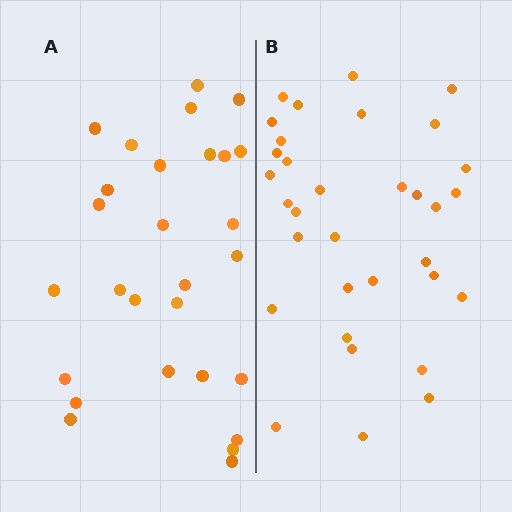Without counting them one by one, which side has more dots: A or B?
Region B (the right region) has more dots.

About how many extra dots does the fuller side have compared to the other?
Region B has about 5 more dots than region A.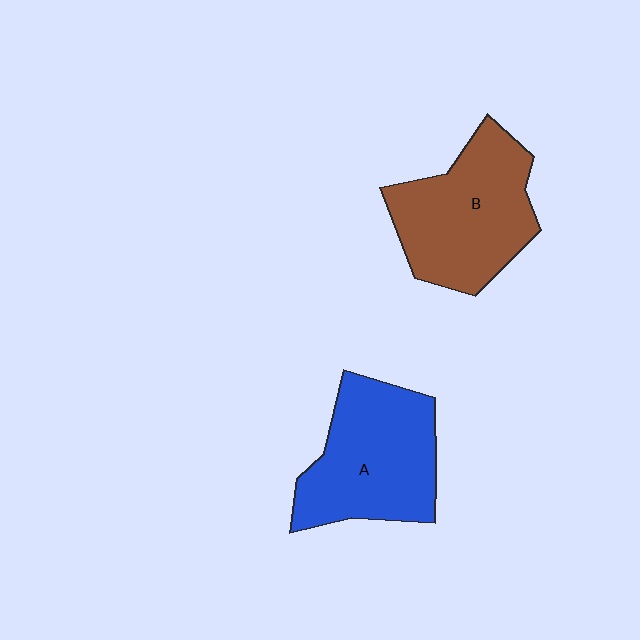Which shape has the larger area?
Shape B (brown).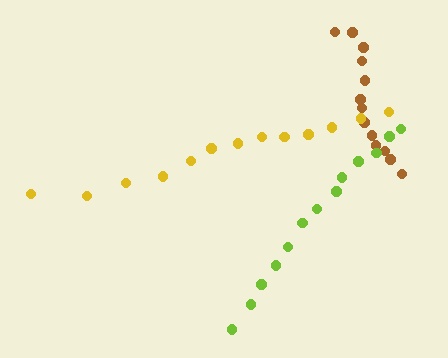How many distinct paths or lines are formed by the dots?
There are 3 distinct paths.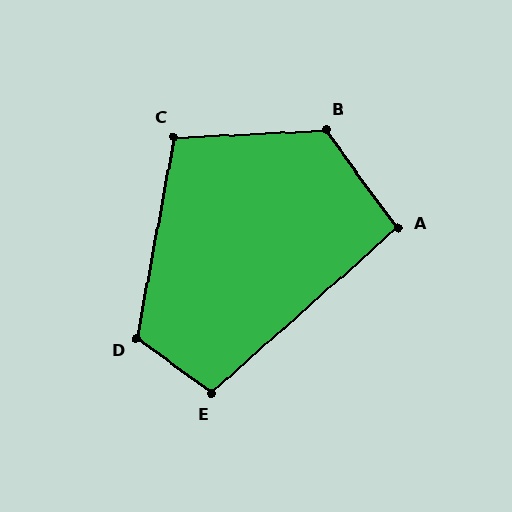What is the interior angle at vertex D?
Approximately 116 degrees (obtuse).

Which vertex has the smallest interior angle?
A, at approximately 96 degrees.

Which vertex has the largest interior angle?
B, at approximately 123 degrees.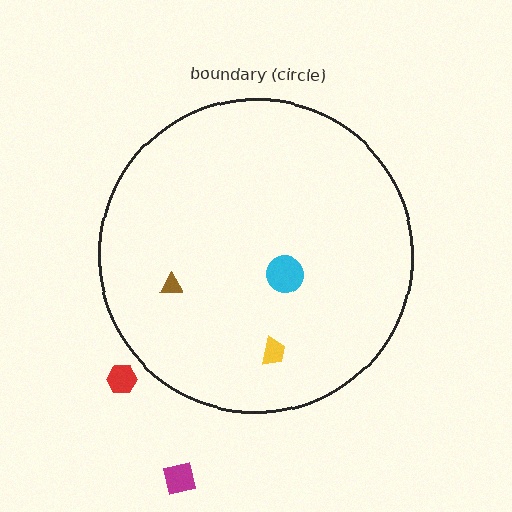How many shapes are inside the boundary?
3 inside, 2 outside.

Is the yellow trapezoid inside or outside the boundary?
Inside.